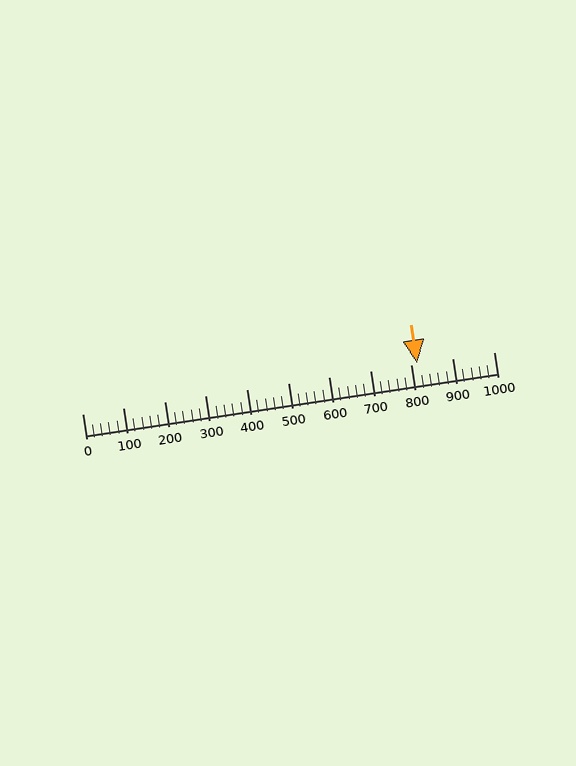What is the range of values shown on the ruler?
The ruler shows values from 0 to 1000.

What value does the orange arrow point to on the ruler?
The orange arrow points to approximately 812.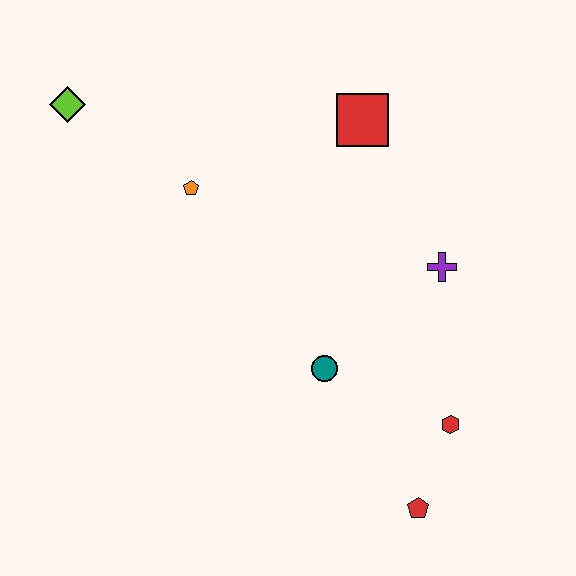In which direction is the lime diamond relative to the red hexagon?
The lime diamond is to the left of the red hexagon.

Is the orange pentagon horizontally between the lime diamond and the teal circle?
Yes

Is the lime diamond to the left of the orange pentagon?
Yes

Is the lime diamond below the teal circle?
No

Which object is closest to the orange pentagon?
The lime diamond is closest to the orange pentagon.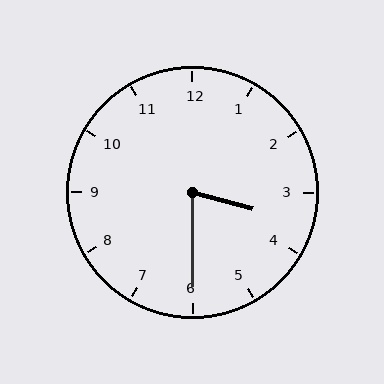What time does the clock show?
3:30.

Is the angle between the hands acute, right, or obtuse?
It is acute.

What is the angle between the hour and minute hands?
Approximately 75 degrees.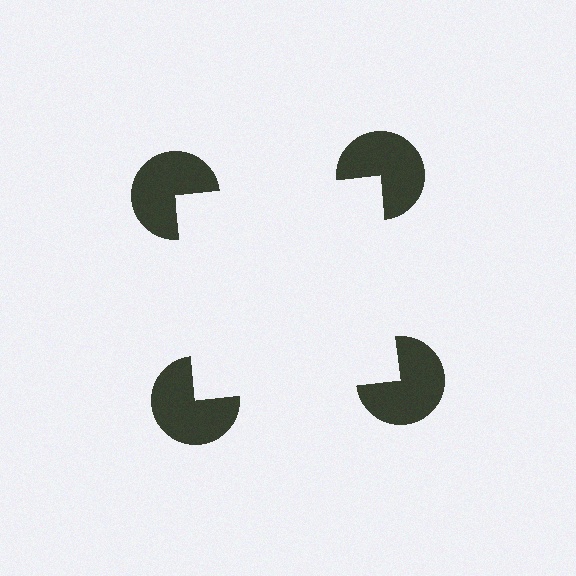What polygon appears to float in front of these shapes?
An illusory square — its edges are inferred from the aligned wedge cuts in the pac-man discs, not physically drawn.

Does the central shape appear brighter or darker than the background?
It typically appears slightly brighter than the background, even though no actual brightness change is drawn.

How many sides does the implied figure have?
4 sides.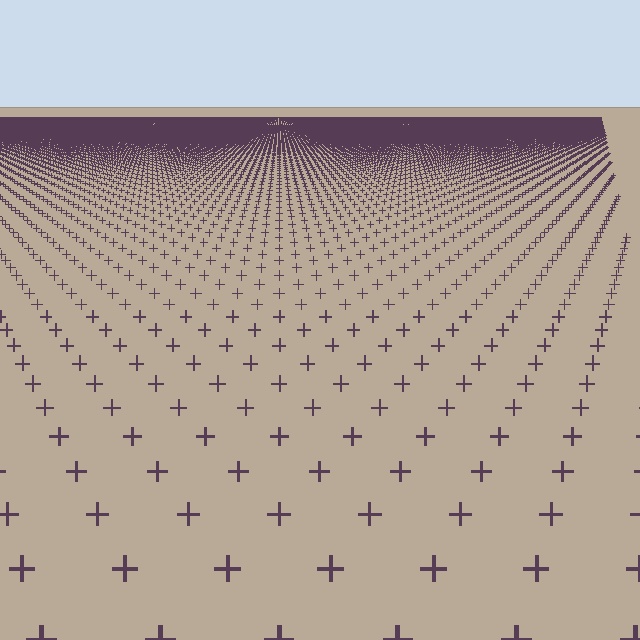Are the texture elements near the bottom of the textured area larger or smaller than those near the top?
Larger. Near the bottom, elements are closer to the viewer and appear at a bigger on-screen size.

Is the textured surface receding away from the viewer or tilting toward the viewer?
The surface is receding away from the viewer. Texture elements get smaller and denser toward the top.